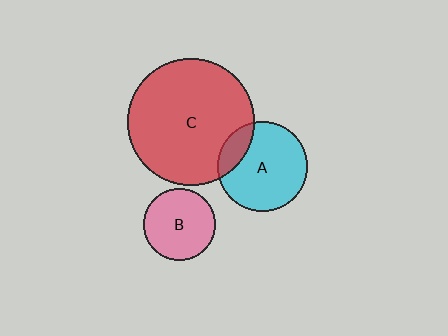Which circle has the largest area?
Circle C (red).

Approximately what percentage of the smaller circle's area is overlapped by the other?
Approximately 15%.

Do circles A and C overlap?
Yes.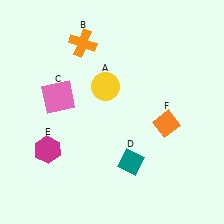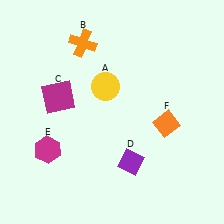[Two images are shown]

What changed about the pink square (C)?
In Image 1, C is pink. In Image 2, it changed to magenta.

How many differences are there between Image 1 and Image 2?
There are 2 differences between the two images.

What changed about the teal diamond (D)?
In Image 1, D is teal. In Image 2, it changed to purple.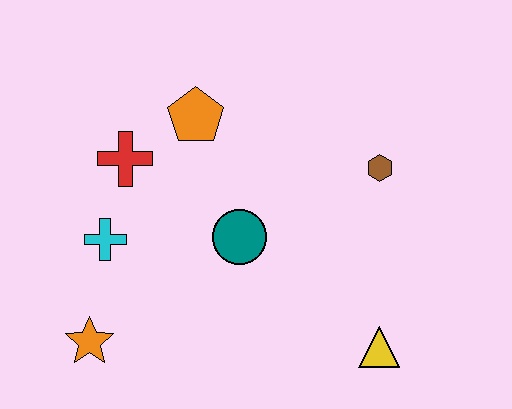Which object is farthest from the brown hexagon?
The orange star is farthest from the brown hexagon.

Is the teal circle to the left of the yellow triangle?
Yes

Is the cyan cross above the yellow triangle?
Yes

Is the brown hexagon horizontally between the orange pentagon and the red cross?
No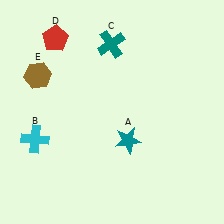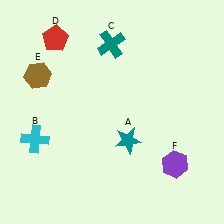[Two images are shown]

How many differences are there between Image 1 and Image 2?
There is 1 difference between the two images.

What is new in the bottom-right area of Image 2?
A purple hexagon (F) was added in the bottom-right area of Image 2.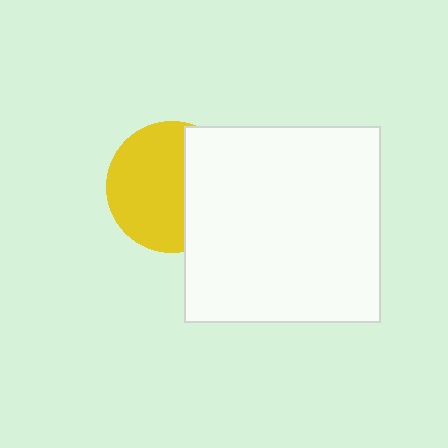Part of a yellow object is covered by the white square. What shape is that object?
It is a circle.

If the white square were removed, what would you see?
You would see the complete yellow circle.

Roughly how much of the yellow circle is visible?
About half of it is visible (roughly 61%).